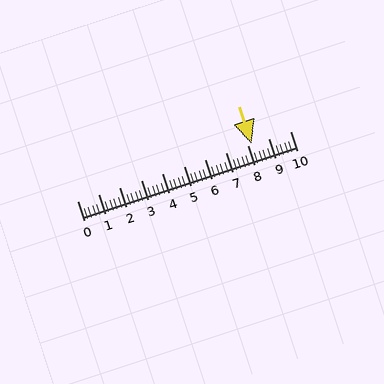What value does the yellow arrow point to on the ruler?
The yellow arrow points to approximately 8.2.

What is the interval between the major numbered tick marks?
The major tick marks are spaced 1 units apart.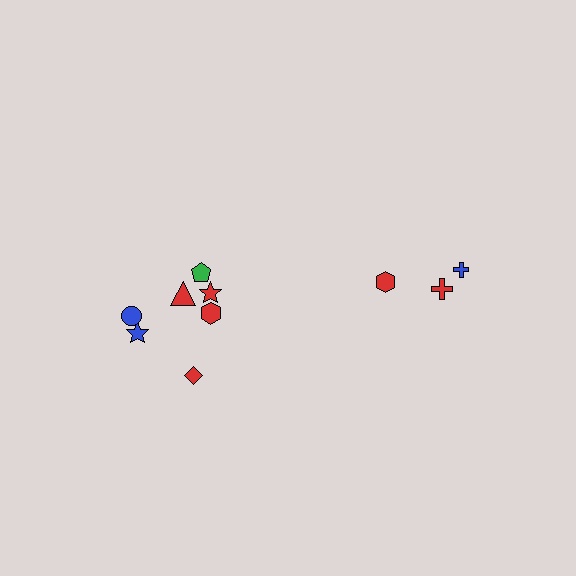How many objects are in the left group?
There are 7 objects.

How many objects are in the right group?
There are 3 objects.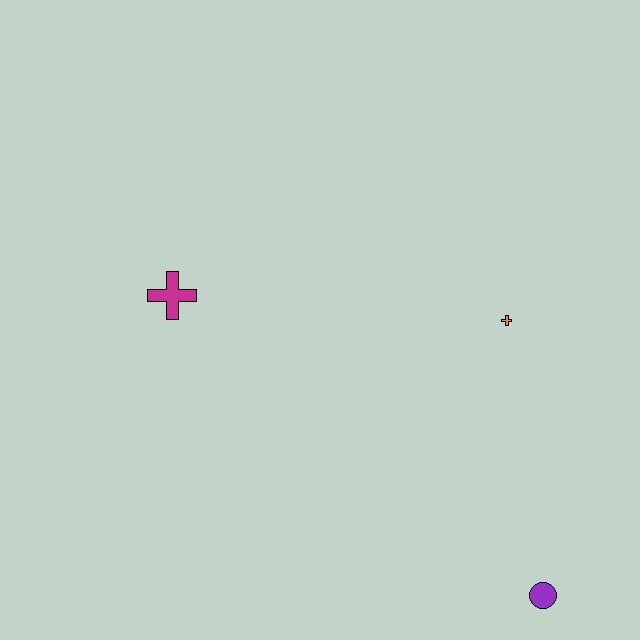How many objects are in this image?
There are 3 objects.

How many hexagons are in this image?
There are no hexagons.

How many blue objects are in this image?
There are no blue objects.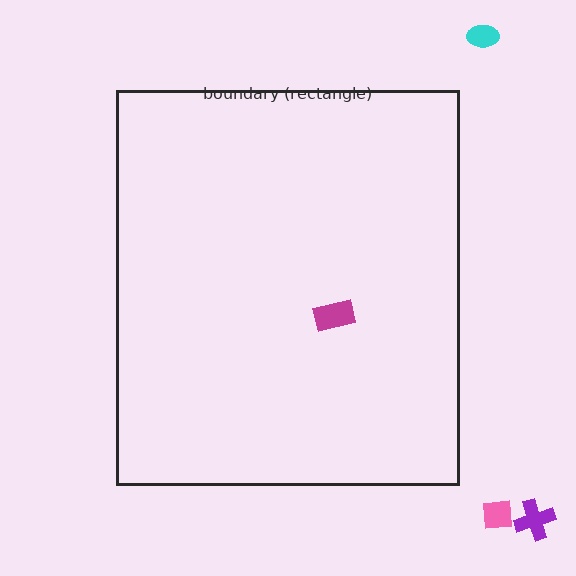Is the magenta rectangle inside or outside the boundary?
Inside.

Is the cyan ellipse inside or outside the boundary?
Outside.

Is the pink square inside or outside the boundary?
Outside.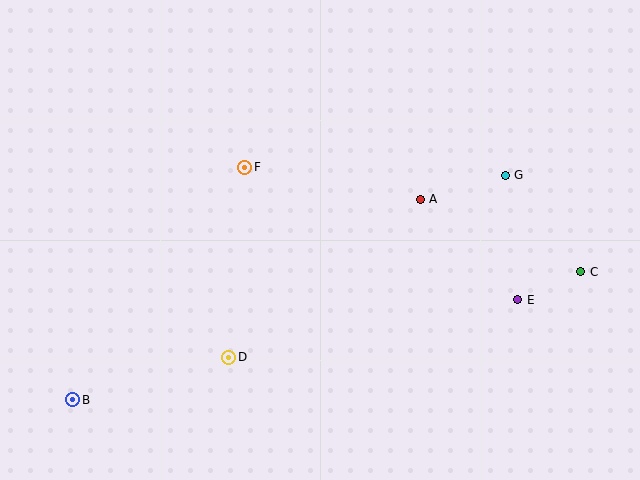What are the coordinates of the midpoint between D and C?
The midpoint between D and C is at (405, 314).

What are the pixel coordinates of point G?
Point G is at (505, 175).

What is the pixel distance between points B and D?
The distance between B and D is 162 pixels.